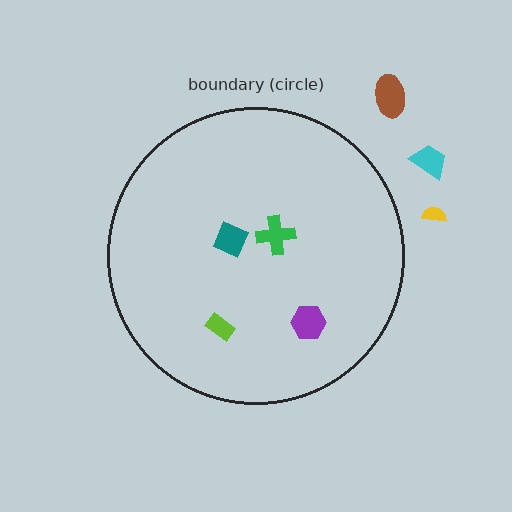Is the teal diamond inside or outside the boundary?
Inside.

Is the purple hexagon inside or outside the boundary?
Inside.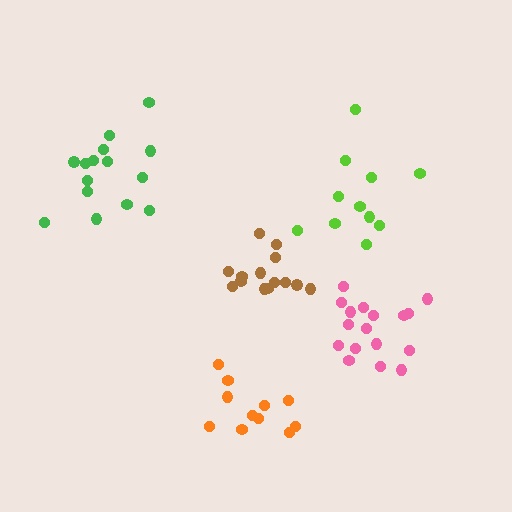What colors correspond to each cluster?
The clusters are colored: orange, green, brown, pink, lime.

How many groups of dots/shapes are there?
There are 5 groups.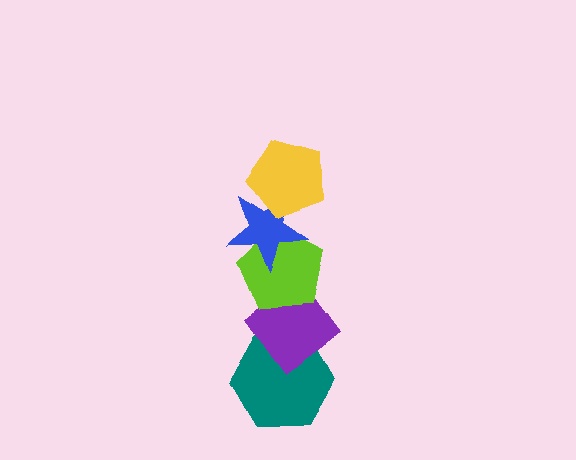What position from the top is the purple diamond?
The purple diamond is 4th from the top.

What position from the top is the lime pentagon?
The lime pentagon is 3rd from the top.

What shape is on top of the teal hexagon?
The purple diamond is on top of the teal hexagon.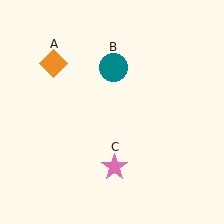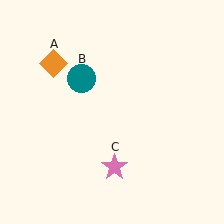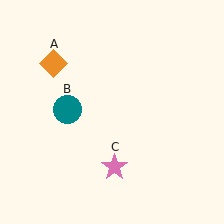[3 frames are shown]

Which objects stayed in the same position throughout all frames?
Orange diamond (object A) and pink star (object C) remained stationary.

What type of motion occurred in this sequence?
The teal circle (object B) rotated counterclockwise around the center of the scene.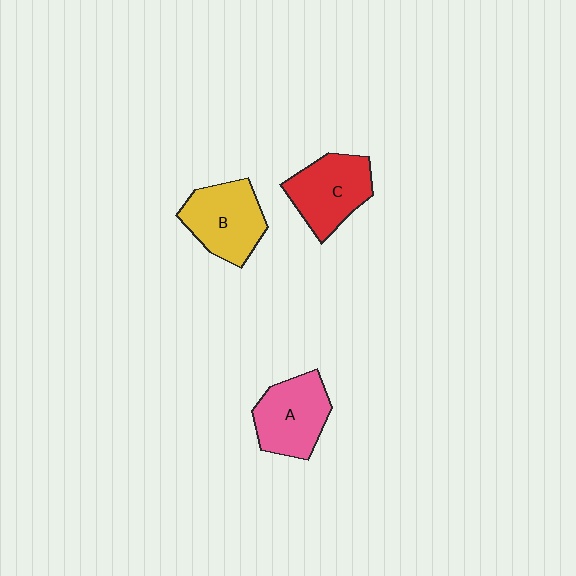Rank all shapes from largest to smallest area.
From largest to smallest: B (yellow), C (red), A (pink).